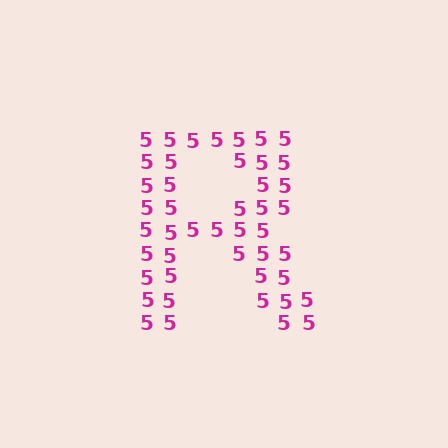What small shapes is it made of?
It is made of small digit 5's.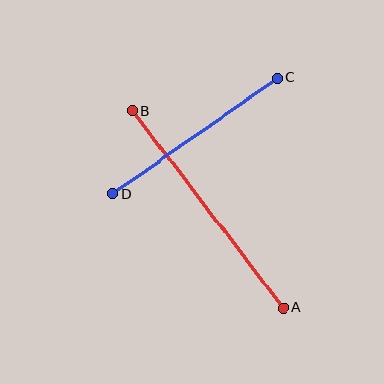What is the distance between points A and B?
The distance is approximately 248 pixels.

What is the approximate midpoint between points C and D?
The midpoint is at approximately (195, 136) pixels.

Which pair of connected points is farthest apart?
Points A and B are farthest apart.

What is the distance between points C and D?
The distance is approximately 202 pixels.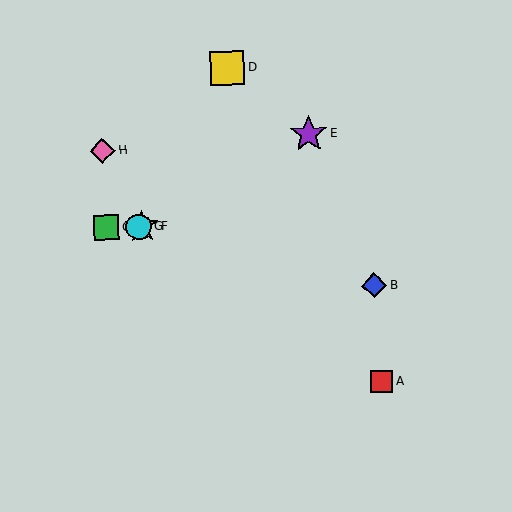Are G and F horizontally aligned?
Yes, both are at y≈227.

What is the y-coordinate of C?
Object C is at y≈227.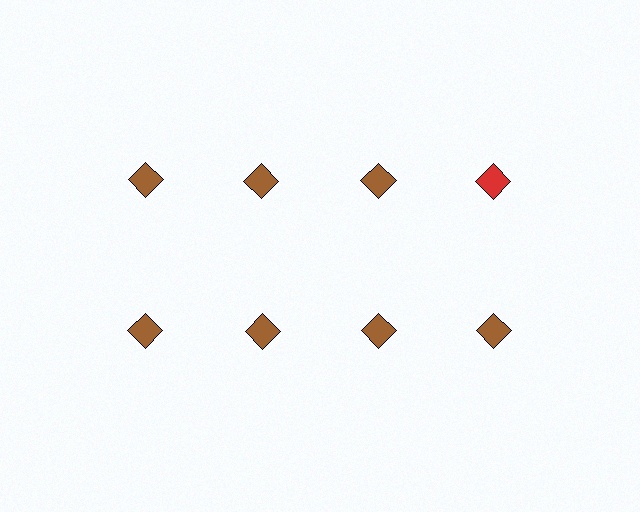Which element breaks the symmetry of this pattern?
The red diamond in the top row, second from right column breaks the symmetry. All other shapes are brown diamonds.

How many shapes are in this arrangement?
There are 8 shapes arranged in a grid pattern.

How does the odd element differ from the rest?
It has a different color: red instead of brown.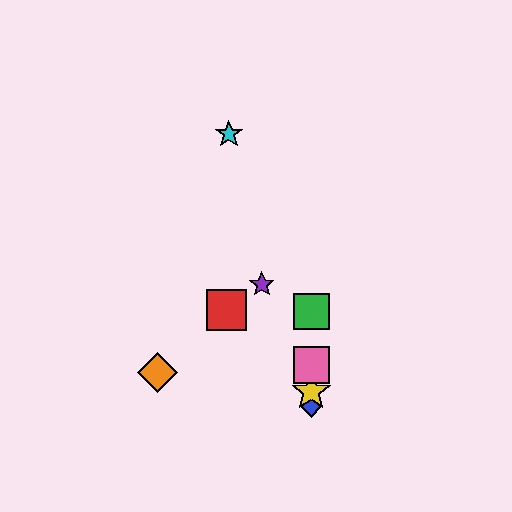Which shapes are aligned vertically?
The blue diamond, the green square, the yellow star, the pink square are aligned vertically.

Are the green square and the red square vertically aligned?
No, the green square is at x≈311 and the red square is at x≈227.